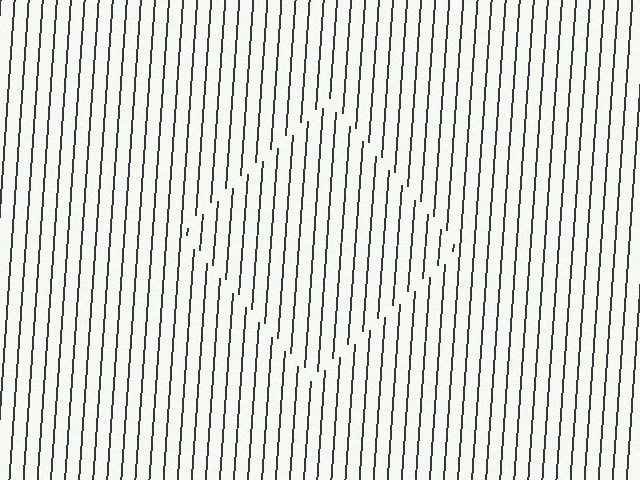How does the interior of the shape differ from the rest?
The interior of the shape contains the same grating, shifted by half a period — the contour is defined by the phase discontinuity where line-ends from the inner and outer gratings abut.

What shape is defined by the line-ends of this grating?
An illusory square. The interior of the shape contains the same grating, shifted by half a period — the contour is defined by the phase discontinuity where line-ends from the inner and outer gratings abut.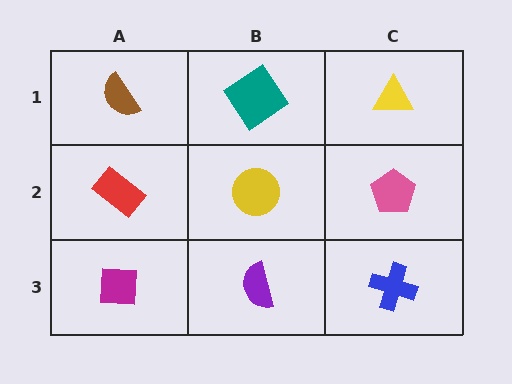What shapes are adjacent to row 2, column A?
A brown semicircle (row 1, column A), a magenta square (row 3, column A), a yellow circle (row 2, column B).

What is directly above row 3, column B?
A yellow circle.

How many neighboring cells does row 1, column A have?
2.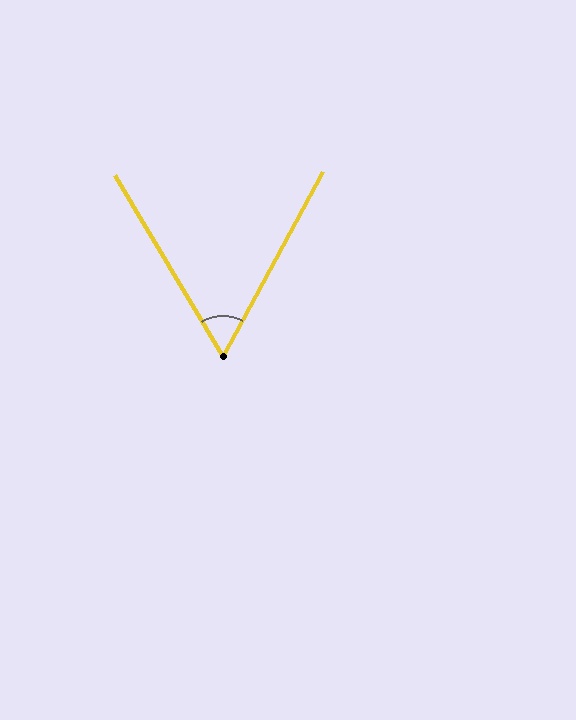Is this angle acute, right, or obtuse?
It is acute.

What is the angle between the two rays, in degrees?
Approximately 59 degrees.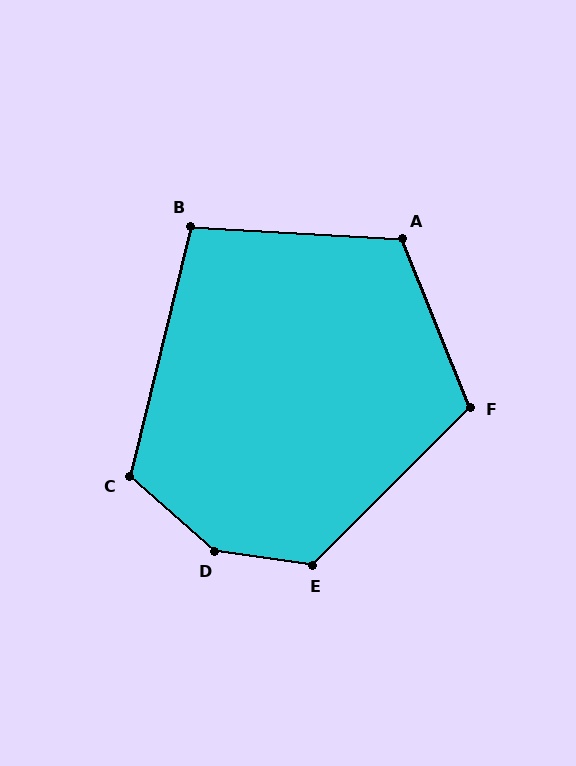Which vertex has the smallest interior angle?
B, at approximately 101 degrees.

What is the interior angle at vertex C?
Approximately 118 degrees (obtuse).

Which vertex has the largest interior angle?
D, at approximately 146 degrees.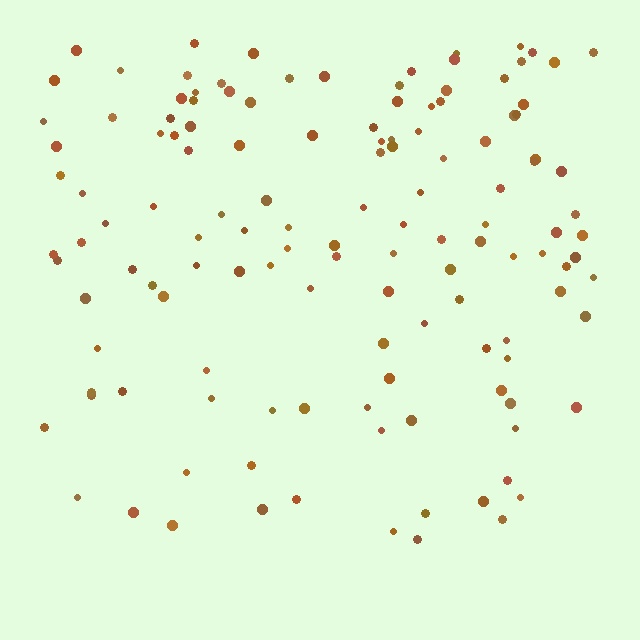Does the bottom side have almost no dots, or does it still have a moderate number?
Still a moderate number, just noticeably fewer than the top.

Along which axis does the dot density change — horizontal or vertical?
Vertical.